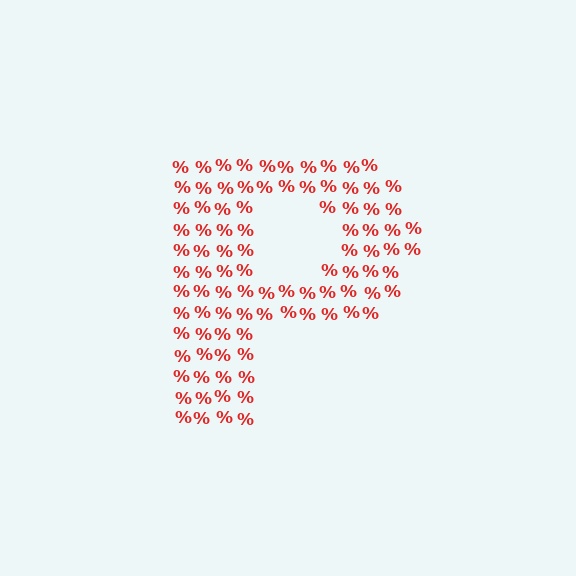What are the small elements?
The small elements are percent signs.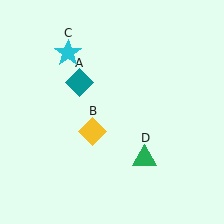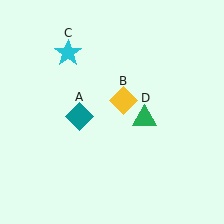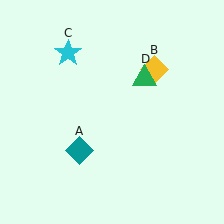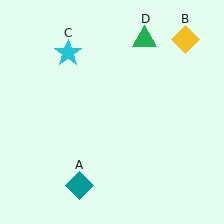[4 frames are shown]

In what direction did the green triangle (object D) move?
The green triangle (object D) moved up.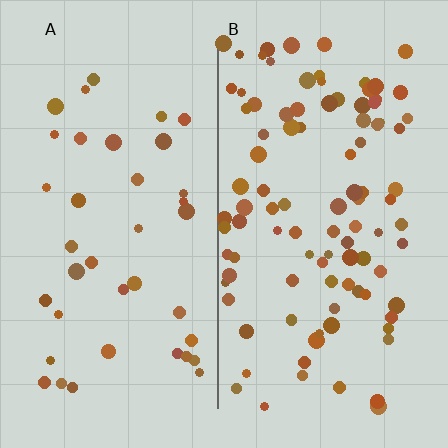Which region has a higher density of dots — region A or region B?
B (the right).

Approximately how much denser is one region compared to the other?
Approximately 2.6× — region B over region A.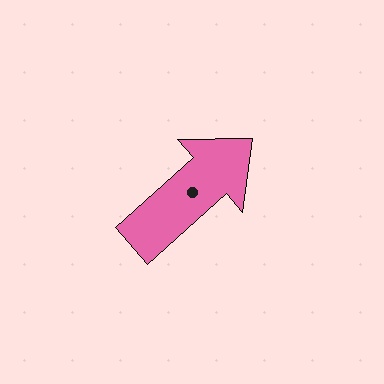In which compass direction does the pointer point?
Northeast.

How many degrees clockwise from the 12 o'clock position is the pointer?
Approximately 48 degrees.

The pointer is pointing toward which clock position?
Roughly 2 o'clock.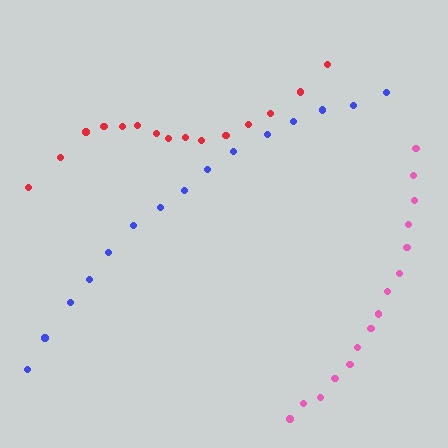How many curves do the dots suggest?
There are 3 distinct paths.